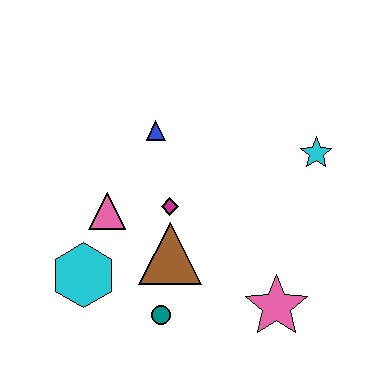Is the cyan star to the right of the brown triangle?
Yes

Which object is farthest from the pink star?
The blue triangle is farthest from the pink star.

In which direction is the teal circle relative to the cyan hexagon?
The teal circle is to the right of the cyan hexagon.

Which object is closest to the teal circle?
The brown triangle is closest to the teal circle.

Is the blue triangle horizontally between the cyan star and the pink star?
No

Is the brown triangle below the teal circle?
No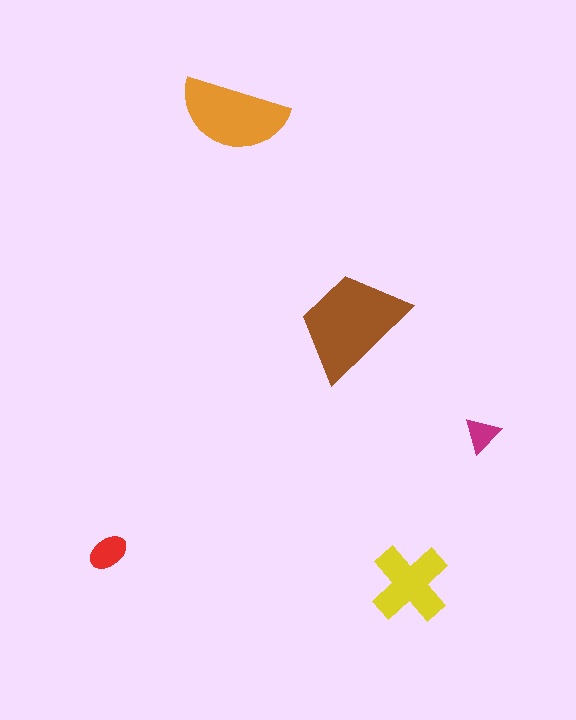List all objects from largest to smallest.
The brown trapezoid, the orange semicircle, the yellow cross, the red ellipse, the magenta triangle.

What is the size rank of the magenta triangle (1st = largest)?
5th.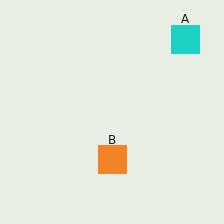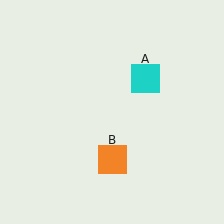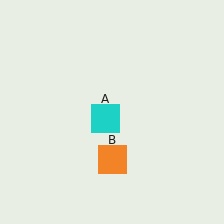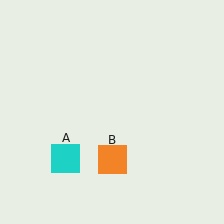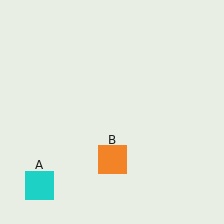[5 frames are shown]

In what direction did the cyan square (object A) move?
The cyan square (object A) moved down and to the left.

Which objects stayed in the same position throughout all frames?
Orange square (object B) remained stationary.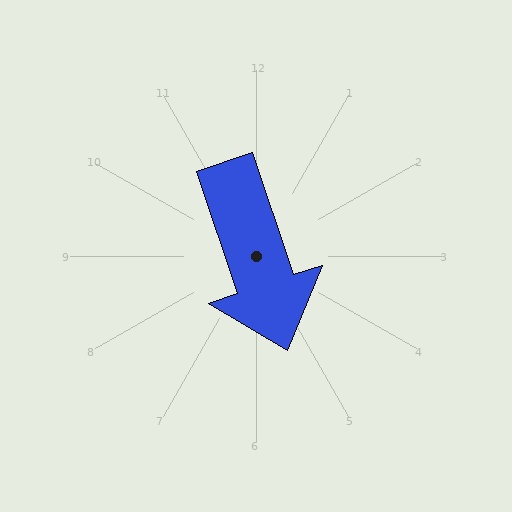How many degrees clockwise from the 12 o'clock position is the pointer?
Approximately 161 degrees.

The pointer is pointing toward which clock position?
Roughly 5 o'clock.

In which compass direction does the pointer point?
South.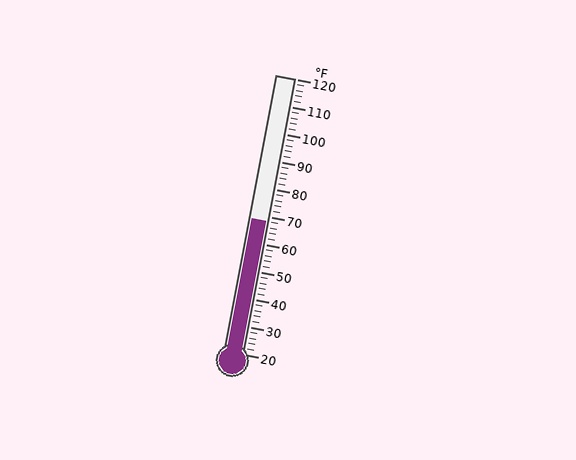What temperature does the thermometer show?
The thermometer shows approximately 68°F.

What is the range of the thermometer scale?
The thermometer scale ranges from 20°F to 120°F.